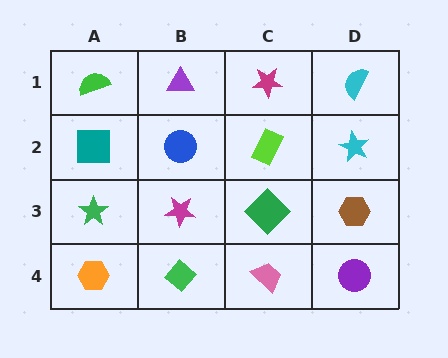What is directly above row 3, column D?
A cyan star.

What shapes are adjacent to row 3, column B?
A blue circle (row 2, column B), a green diamond (row 4, column B), a green star (row 3, column A), a green diamond (row 3, column C).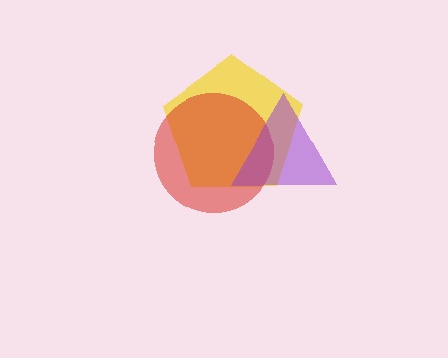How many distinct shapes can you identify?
There are 3 distinct shapes: a yellow pentagon, a red circle, a purple triangle.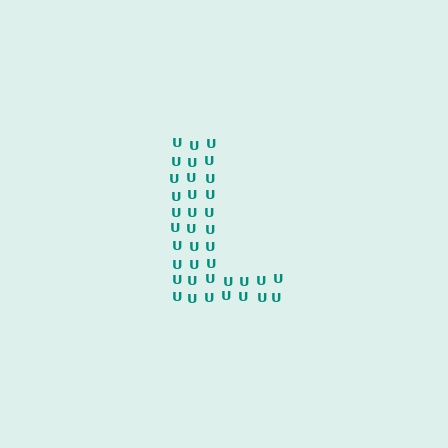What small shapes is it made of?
It is made of small letter U's.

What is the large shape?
The large shape is the letter L.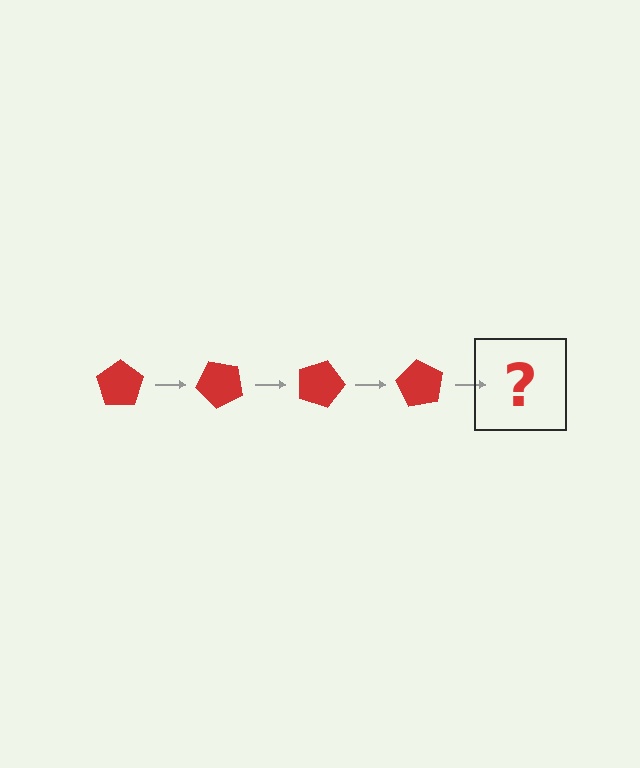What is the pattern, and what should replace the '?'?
The pattern is that the pentagon rotates 45 degrees each step. The '?' should be a red pentagon rotated 180 degrees.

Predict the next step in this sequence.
The next step is a red pentagon rotated 180 degrees.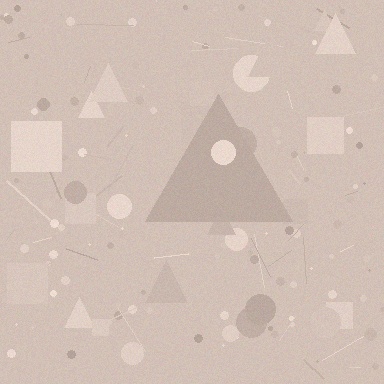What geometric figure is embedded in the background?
A triangle is embedded in the background.